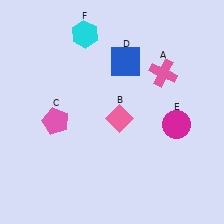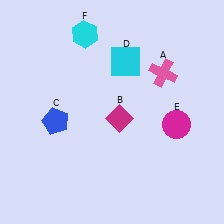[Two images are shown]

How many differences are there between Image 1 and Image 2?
There are 3 differences between the two images.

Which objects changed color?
B changed from pink to magenta. C changed from pink to blue. D changed from blue to cyan.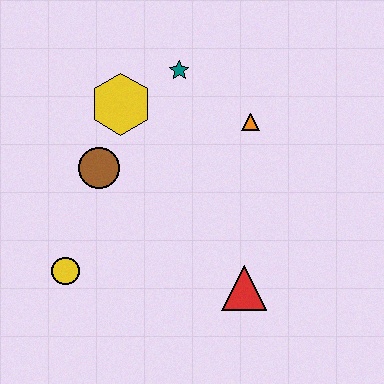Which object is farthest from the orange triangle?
The yellow circle is farthest from the orange triangle.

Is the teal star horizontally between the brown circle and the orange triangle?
Yes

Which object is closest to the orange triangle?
The teal star is closest to the orange triangle.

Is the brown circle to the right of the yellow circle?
Yes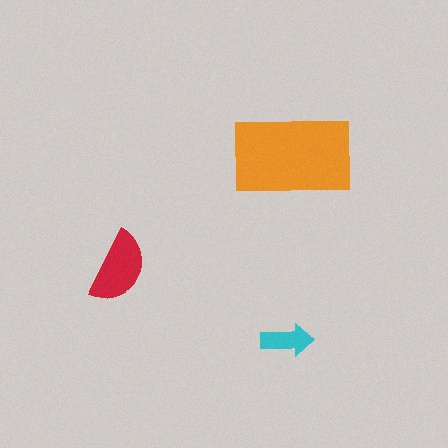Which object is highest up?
The orange rectangle is topmost.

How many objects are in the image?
There are 3 objects in the image.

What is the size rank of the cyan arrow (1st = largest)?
3rd.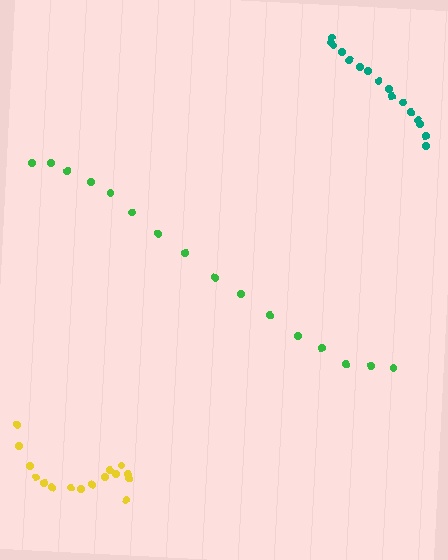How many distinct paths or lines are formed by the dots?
There are 3 distinct paths.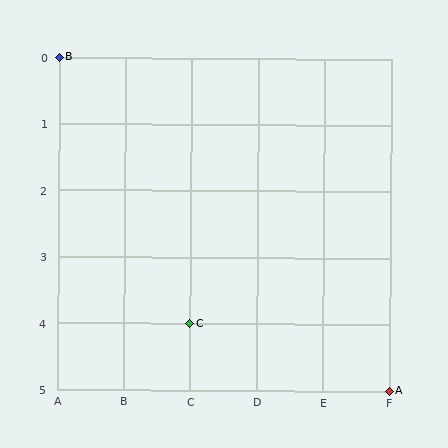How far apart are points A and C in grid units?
Points A and C are 3 columns and 1 row apart (about 3.2 grid units diagonally).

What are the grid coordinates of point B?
Point B is at grid coordinates (A, 0).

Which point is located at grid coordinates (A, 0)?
Point B is at (A, 0).